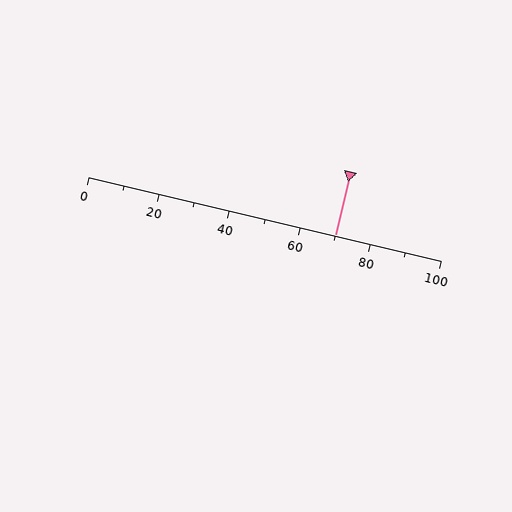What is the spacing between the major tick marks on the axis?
The major ticks are spaced 20 apart.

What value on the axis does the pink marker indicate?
The marker indicates approximately 70.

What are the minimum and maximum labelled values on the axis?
The axis runs from 0 to 100.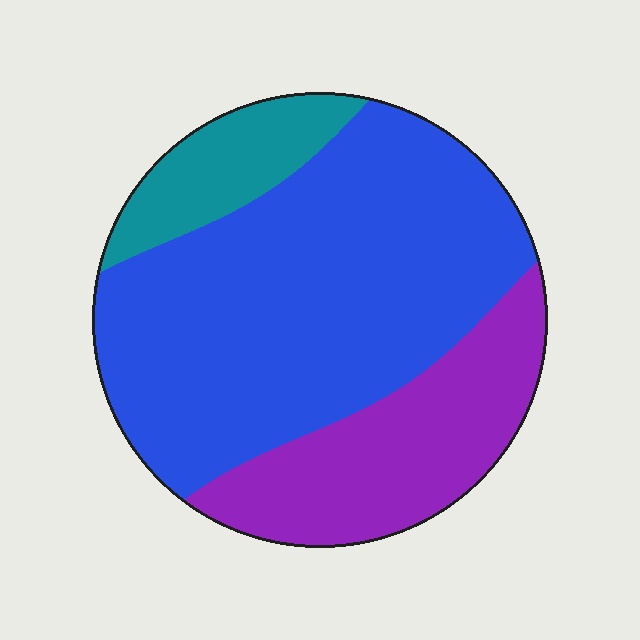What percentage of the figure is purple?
Purple takes up about one quarter (1/4) of the figure.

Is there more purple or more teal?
Purple.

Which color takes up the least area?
Teal, at roughly 10%.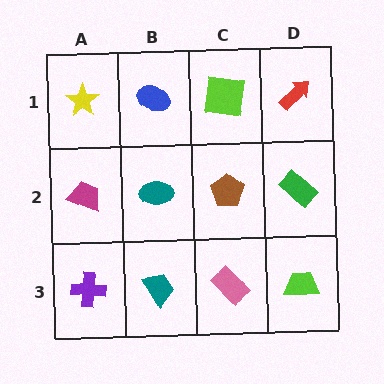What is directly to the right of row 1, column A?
A blue ellipse.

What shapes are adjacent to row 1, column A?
A magenta trapezoid (row 2, column A), a blue ellipse (row 1, column B).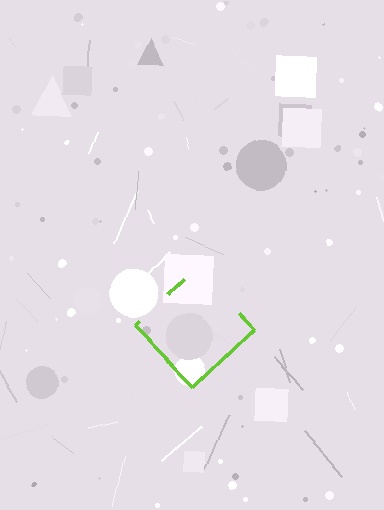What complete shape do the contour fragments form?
The contour fragments form a diamond.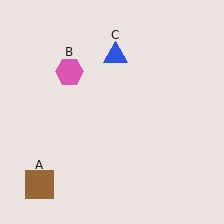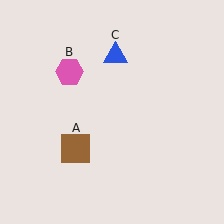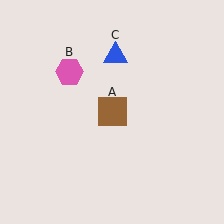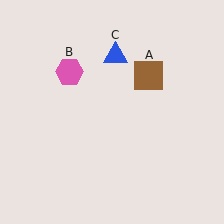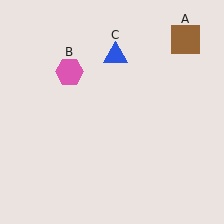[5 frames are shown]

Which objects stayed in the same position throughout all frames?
Pink hexagon (object B) and blue triangle (object C) remained stationary.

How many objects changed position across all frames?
1 object changed position: brown square (object A).